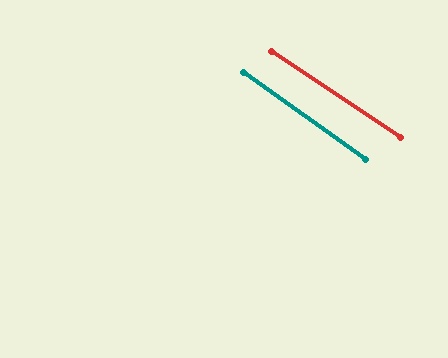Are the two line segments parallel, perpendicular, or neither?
Parallel — their directions differ by only 1.8°.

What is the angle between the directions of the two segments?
Approximately 2 degrees.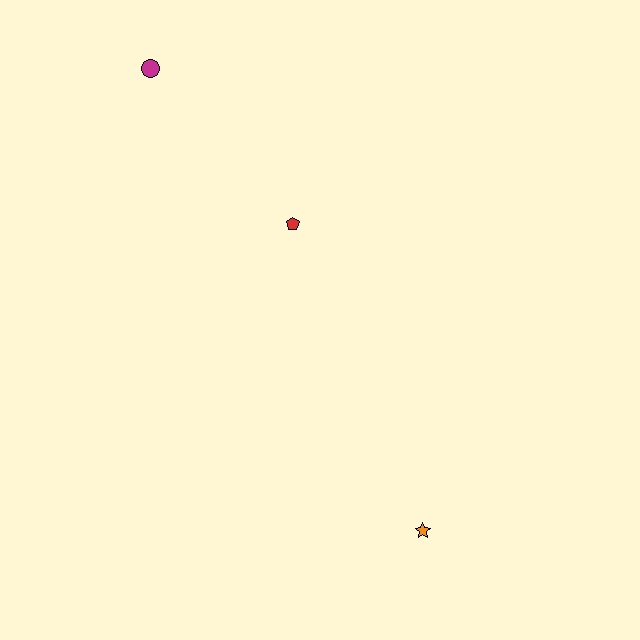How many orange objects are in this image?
There is 1 orange object.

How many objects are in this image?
There are 3 objects.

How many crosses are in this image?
There are no crosses.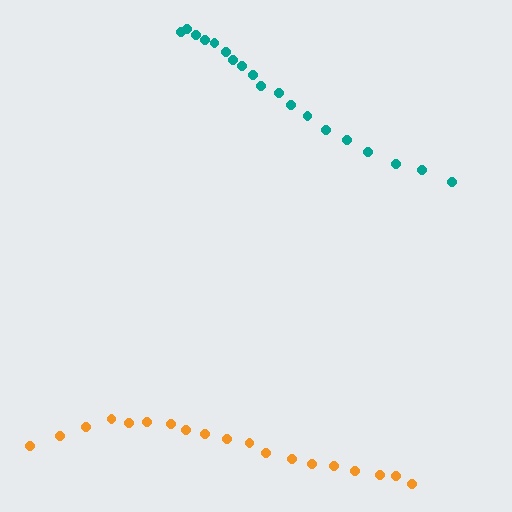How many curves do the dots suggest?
There are 2 distinct paths.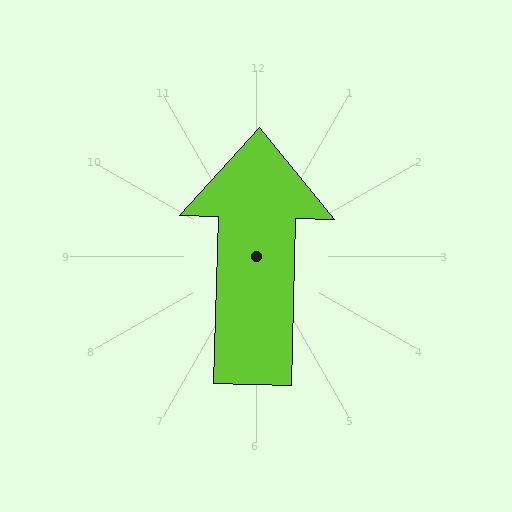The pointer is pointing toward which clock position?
Roughly 12 o'clock.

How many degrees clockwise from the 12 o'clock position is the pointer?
Approximately 2 degrees.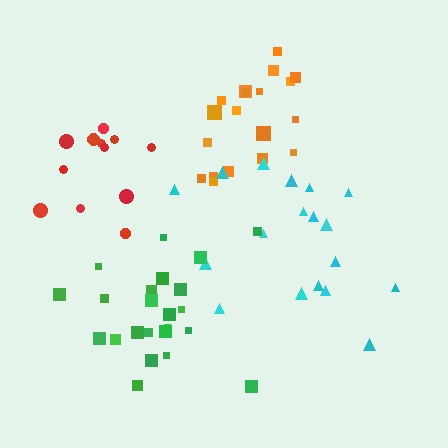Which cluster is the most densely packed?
Orange.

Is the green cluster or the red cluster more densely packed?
Green.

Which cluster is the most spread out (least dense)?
Cyan.